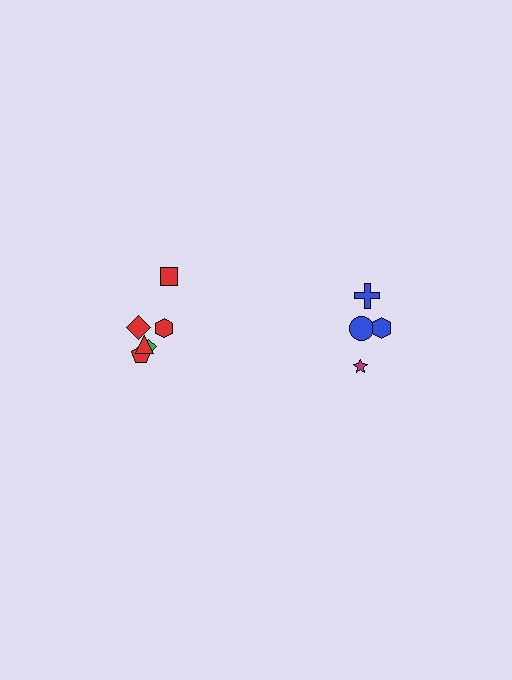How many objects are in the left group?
There are 6 objects.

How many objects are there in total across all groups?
There are 10 objects.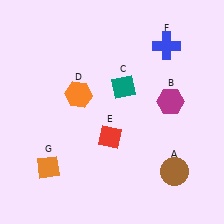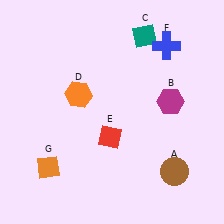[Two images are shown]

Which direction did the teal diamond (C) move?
The teal diamond (C) moved up.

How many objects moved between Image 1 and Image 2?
1 object moved between the two images.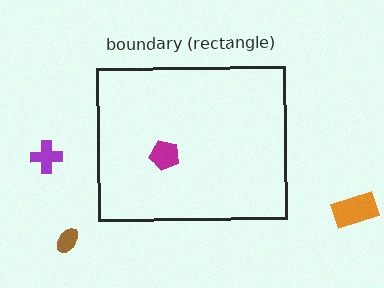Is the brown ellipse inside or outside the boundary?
Outside.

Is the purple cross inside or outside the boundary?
Outside.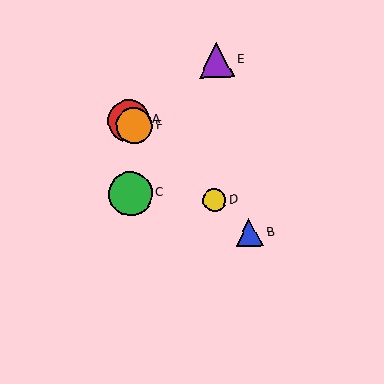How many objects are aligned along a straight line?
4 objects (A, B, D, F) are aligned along a straight line.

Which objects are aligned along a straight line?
Objects A, B, D, F are aligned along a straight line.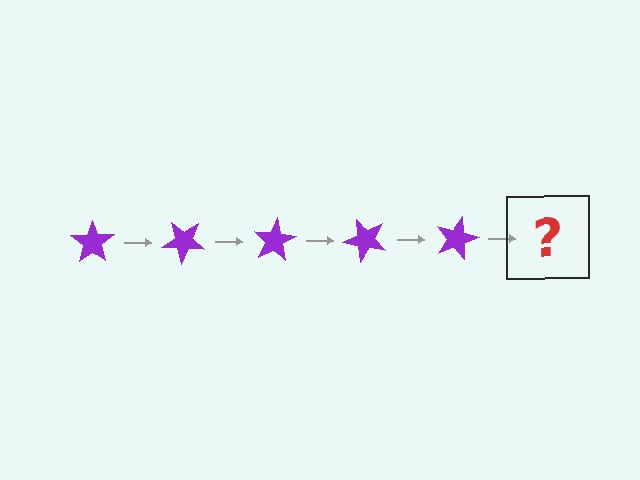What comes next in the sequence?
The next element should be a purple star rotated 200 degrees.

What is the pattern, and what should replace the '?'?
The pattern is that the star rotates 40 degrees each step. The '?' should be a purple star rotated 200 degrees.